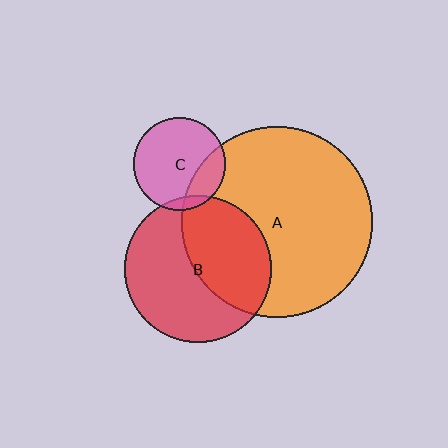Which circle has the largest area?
Circle A (orange).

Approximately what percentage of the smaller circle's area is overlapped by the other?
Approximately 25%.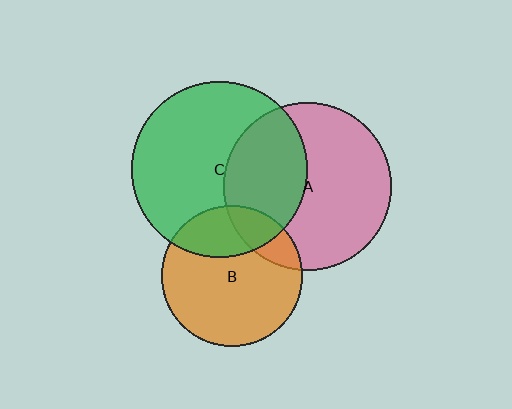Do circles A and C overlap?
Yes.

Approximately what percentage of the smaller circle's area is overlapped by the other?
Approximately 40%.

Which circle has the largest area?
Circle C (green).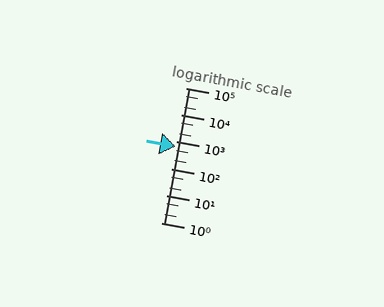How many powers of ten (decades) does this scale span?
The scale spans 5 decades, from 1 to 100000.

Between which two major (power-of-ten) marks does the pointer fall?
The pointer is between 100 and 1000.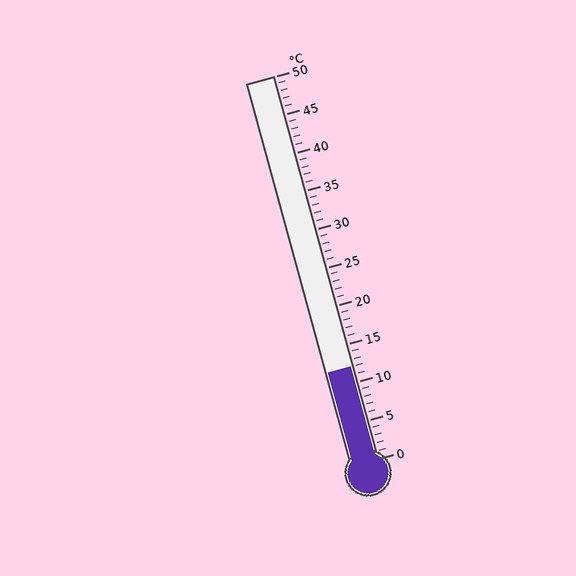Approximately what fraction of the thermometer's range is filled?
The thermometer is filled to approximately 25% of its range.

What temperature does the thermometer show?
The thermometer shows approximately 12°C.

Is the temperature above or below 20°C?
The temperature is below 20°C.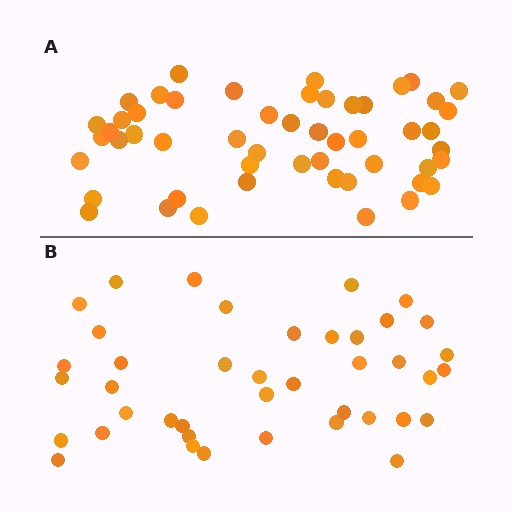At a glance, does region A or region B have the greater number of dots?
Region A (the top region) has more dots.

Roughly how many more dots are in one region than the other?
Region A has roughly 12 or so more dots than region B.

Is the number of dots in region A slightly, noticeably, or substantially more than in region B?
Region A has noticeably more, but not dramatically so. The ratio is roughly 1.3 to 1.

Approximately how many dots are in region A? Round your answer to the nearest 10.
About 50 dots. (The exact count is 52, which rounds to 50.)